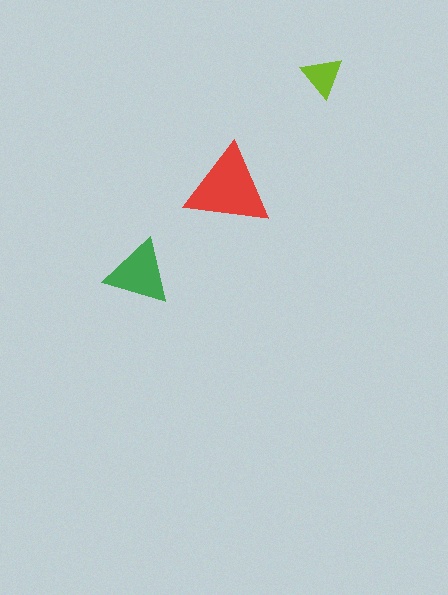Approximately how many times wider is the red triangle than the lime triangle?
About 2 times wider.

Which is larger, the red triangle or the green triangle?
The red one.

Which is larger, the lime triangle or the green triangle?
The green one.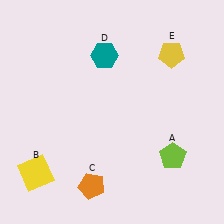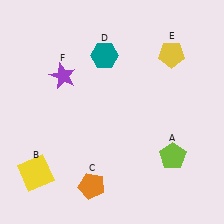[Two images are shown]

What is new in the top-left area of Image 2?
A purple star (F) was added in the top-left area of Image 2.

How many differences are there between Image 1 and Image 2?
There is 1 difference between the two images.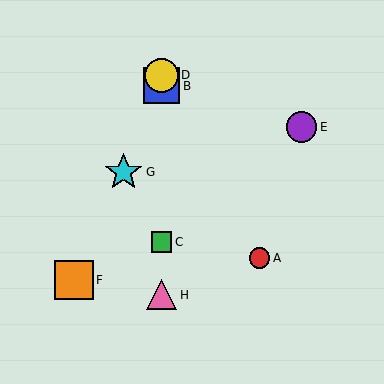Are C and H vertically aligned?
Yes, both are at x≈162.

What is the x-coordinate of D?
Object D is at x≈162.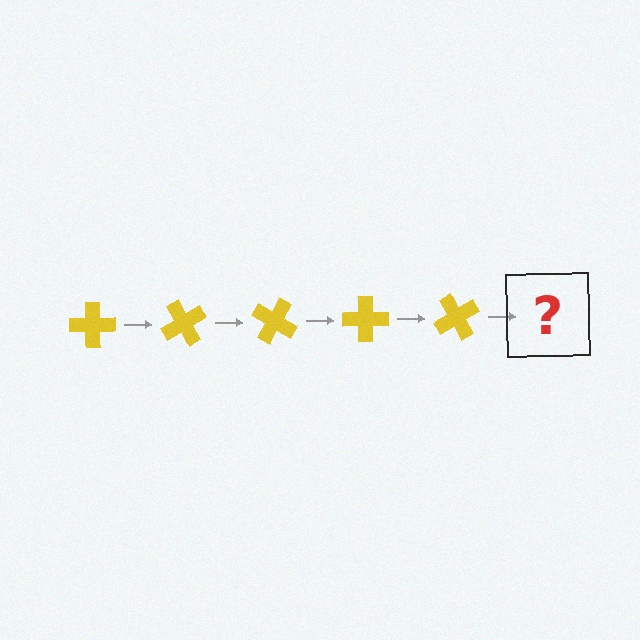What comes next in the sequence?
The next element should be a yellow cross rotated 300 degrees.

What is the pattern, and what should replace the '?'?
The pattern is that the cross rotates 60 degrees each step. The '?' should be a yellow cross rotated 300 degrees.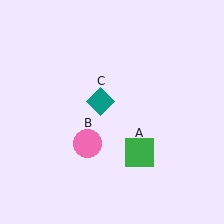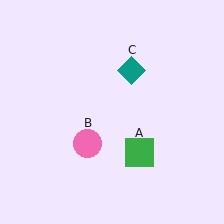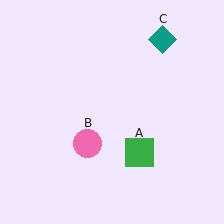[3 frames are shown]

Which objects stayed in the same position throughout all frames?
Green square (object A) and pink circle (object B) remained stationary.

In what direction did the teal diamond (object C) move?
The teal diamond (object C) moved up and to the right.